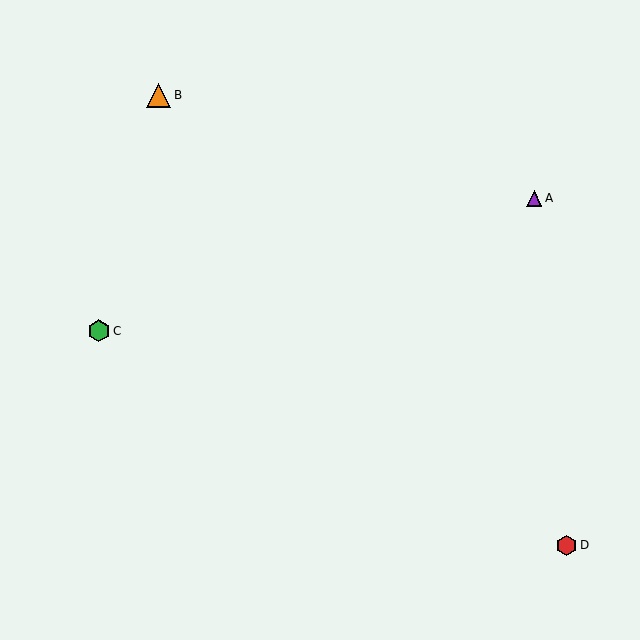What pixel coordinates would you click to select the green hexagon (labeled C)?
Click at (99, 331) to select the green hexagon C.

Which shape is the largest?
The orange triangle (labeled B) is the largest.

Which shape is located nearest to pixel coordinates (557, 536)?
The red hexagon (labeled D) at (566, 545) is nearest to that location.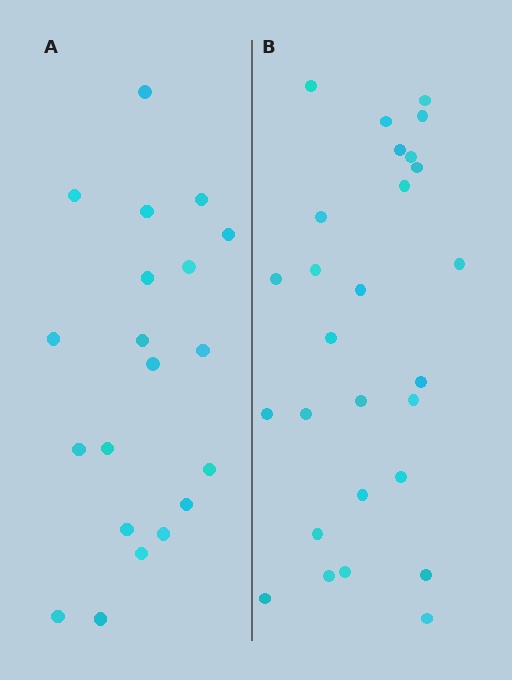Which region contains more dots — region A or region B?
Region B (the right region) has more dots.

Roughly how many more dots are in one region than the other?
Region B has roughly 8 or so more dots than region A.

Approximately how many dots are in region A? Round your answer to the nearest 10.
About 20 dots.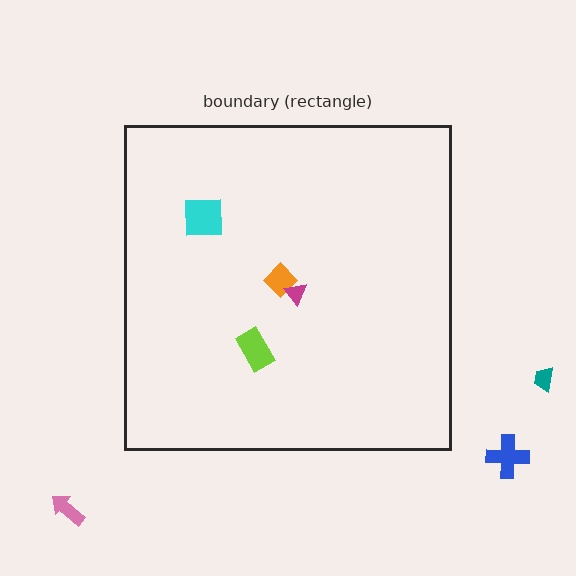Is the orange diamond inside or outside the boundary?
Inside.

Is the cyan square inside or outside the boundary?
Inside.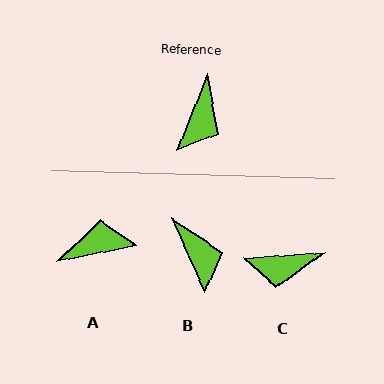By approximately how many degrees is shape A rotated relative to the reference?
Approximately 123 degrees counter-clockwise.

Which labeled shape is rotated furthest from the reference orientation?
A, about 123 degrees away.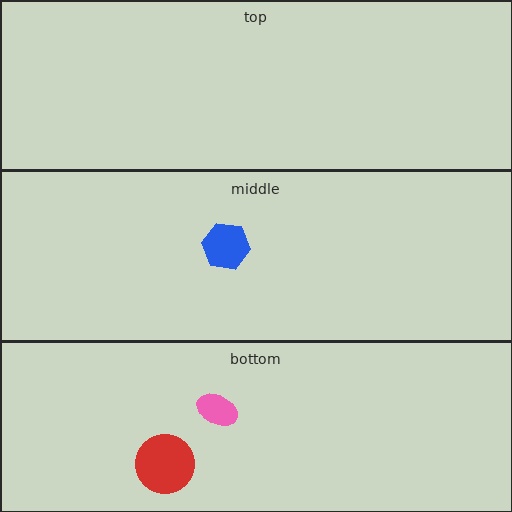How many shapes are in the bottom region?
2.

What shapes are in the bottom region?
The red circle, the pink ellipse.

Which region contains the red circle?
The bottom region.